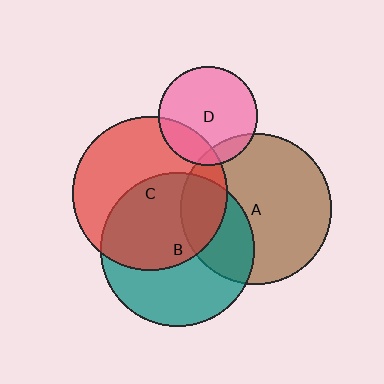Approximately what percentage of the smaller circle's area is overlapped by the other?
Approximately 30%.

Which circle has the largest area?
Circle C (red).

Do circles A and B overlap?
Yes.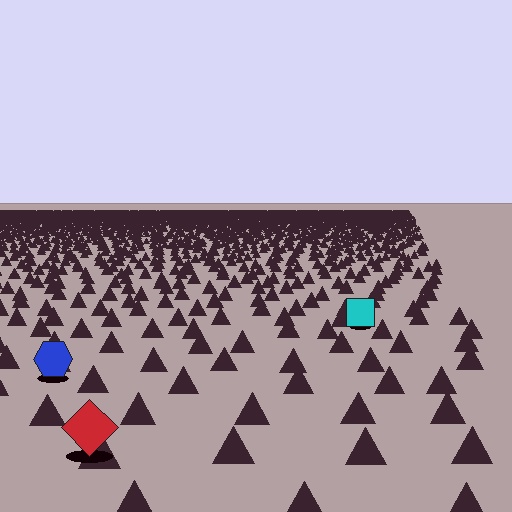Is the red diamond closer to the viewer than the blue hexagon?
Yes. The red diamond is closer — you can tell from the texture gradient: the ground texture is coarser near it.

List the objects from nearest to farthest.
From nearest to farthest: the red diamond, the blue hexagon, the cyan square.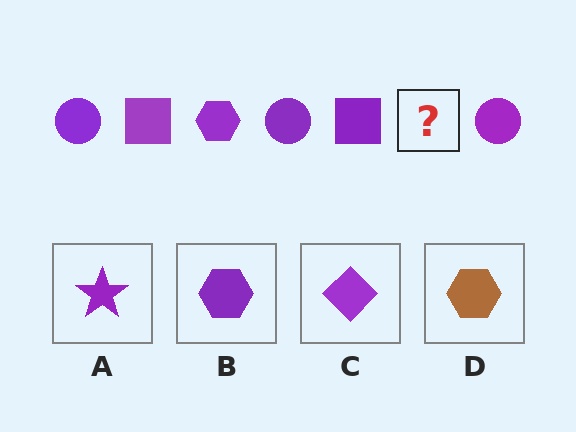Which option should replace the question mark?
Option B.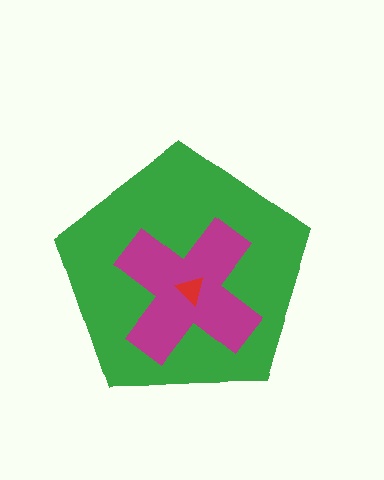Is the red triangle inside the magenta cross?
Yes.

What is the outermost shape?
The green pentagon.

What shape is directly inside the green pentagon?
The magenta cross.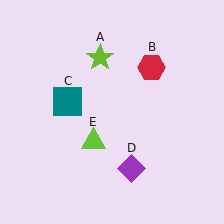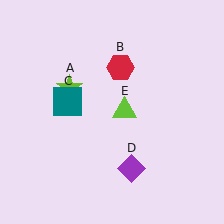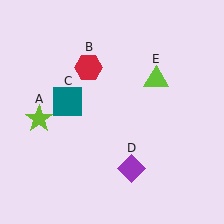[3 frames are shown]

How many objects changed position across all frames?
3 objects changed position: lime star (object A), red hexagon (object B), lime triangle (object E).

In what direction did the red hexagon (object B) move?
The red hexagon (object B) moved left.